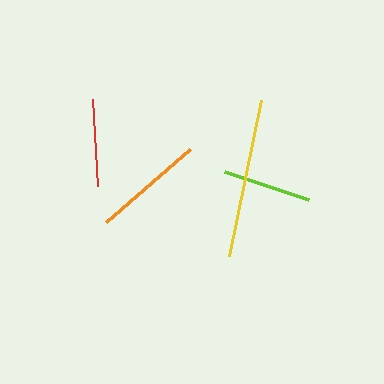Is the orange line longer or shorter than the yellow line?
The yellow line is longer than the orange line.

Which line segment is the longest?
The yellow line is the longest at approximately 160 pixels.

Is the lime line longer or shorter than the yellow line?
The yellow line is longer than the lime line.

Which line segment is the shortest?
The red line is the shortest at approximately 87 pixels.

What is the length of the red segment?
The red segment is approximately 87 pixels long.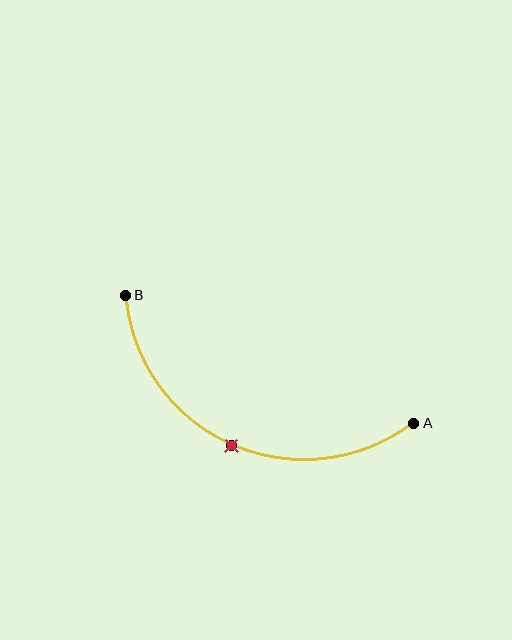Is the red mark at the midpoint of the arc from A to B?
Yes. The red mark lies on the arc at equal arc-length from both A and B — it is the arc midpoint.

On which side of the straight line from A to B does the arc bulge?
The arc bulges below the straight line connecting A and B.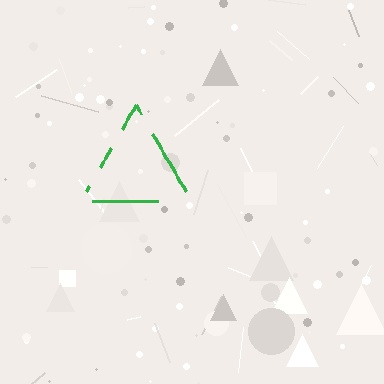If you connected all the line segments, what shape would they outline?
They would outline a triangle.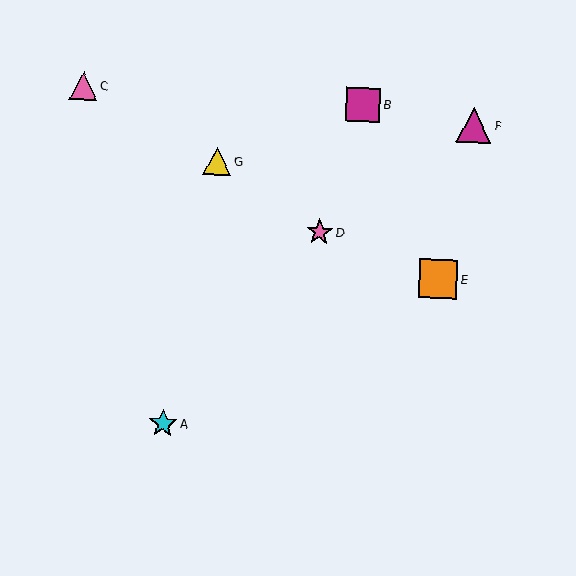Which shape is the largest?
The orange square (labeled E) is the largest.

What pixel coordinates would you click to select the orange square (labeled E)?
Click at (438, 279) to select the orange square E.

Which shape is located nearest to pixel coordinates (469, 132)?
The magenta triangle (labeled F) at (474, 125) is nearest to that location.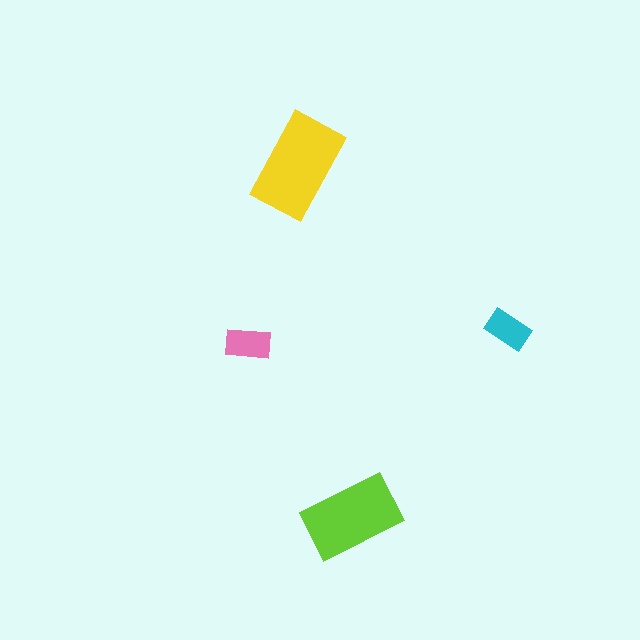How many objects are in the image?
There are 4 objects in the image.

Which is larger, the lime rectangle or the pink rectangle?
The lime one.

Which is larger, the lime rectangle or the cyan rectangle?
The lime one.